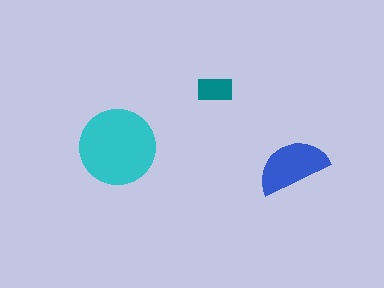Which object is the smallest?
The teal rectangle.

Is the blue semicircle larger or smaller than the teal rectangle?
Larger.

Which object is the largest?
The cyan circle.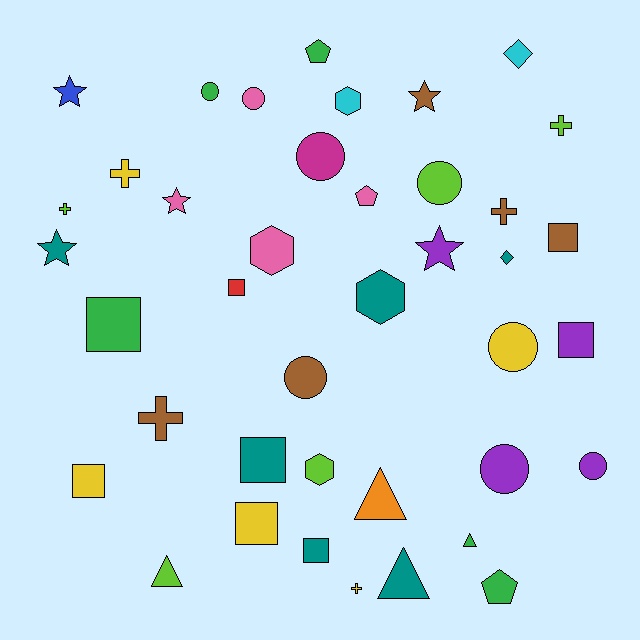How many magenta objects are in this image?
There is 1 magenta object.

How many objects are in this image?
There are 40 objects.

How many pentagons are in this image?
There are 3 pentagons.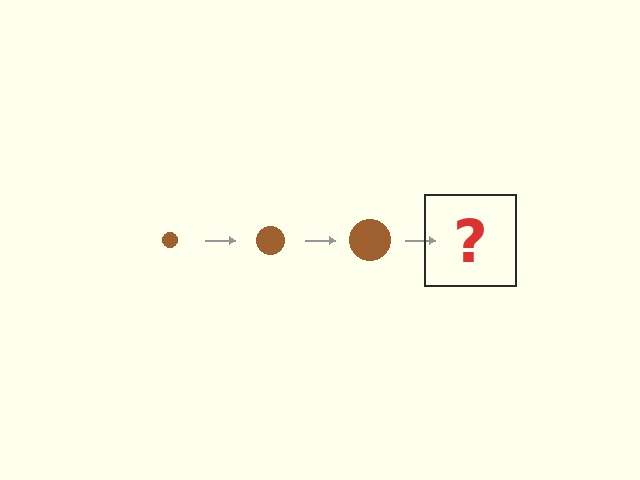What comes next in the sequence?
The next element should be a brown circle, larger than the previous one.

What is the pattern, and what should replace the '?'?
The pattern is that the circle gets progressively larger each step. The '?' should be a brown circle, larger than the previous one.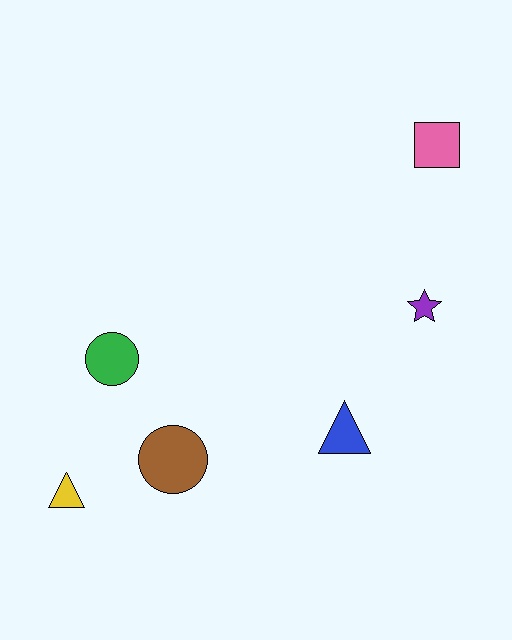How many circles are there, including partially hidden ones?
There are 2 circles.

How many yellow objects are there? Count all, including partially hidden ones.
There is 1 yellow object.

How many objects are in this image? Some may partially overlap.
There are 6 objects.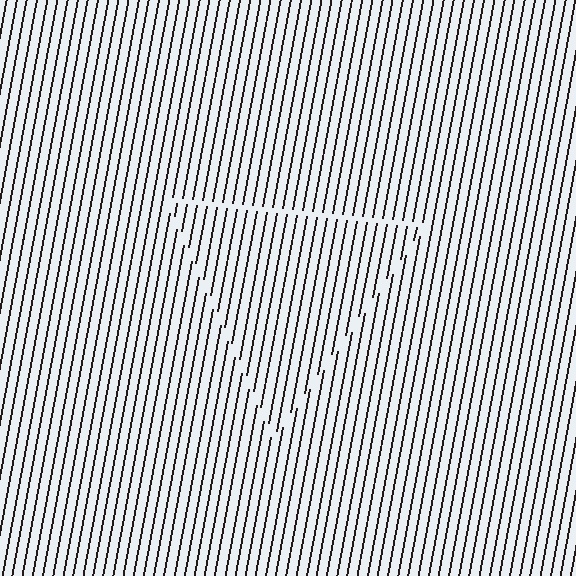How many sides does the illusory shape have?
3 sides — the line-ends trace a triangle.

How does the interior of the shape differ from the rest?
The interior of the shape contains the same grating, shifted by half a period — the contour is defined by the phase discontinuity where line-ends from the inner and outer gratings abut.